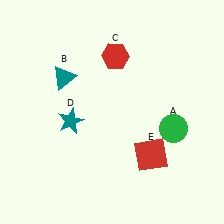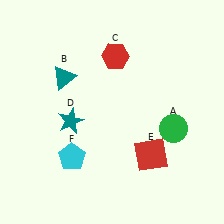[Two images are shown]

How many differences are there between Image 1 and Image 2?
There is 1 difference between the two images.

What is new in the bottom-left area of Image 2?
A cyan pentagon (F) was added in the bottom-left area of Image 2.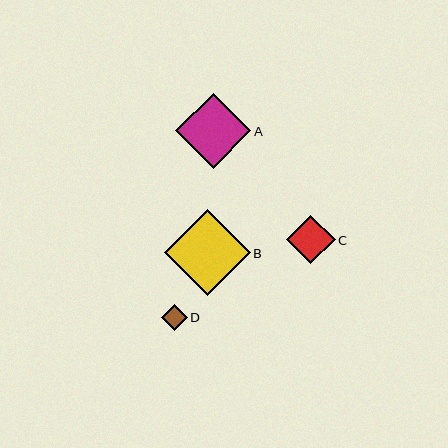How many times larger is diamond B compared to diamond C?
Diamond B is approximately 1.8 times the size of diamond C.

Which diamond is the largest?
Diamond B is the largest with a size of approximately 85 pixels.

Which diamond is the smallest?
Diamond D is the smallest with a size of approximately 26 pixels.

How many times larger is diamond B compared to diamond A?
Diamond B is approximately 1.1 times the size of diamond A.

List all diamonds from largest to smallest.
From largest to smallest: B, A, C, D.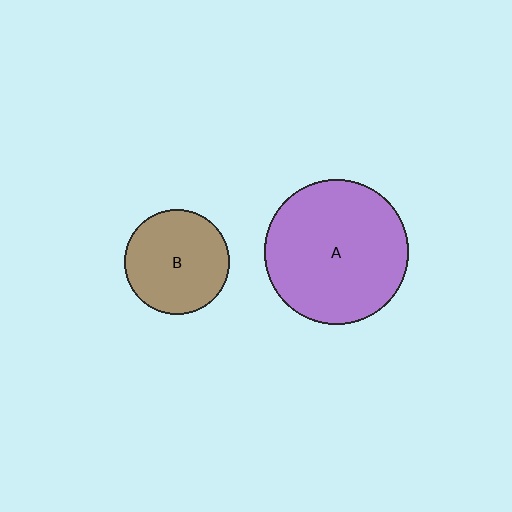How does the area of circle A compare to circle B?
Approximately 1.9 times.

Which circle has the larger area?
Circle A (purple).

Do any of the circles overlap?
No, none of the circles overlap.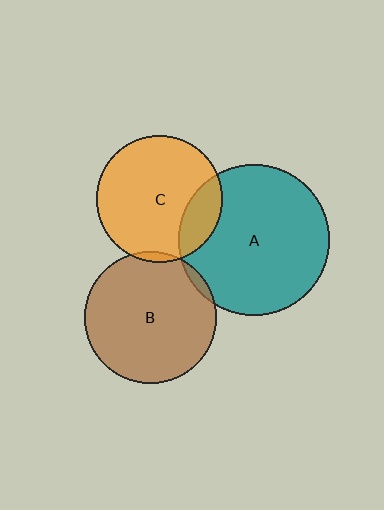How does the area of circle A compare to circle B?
Approximately 1.3 times.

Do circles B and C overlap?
Yes.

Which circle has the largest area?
Circle A (teal).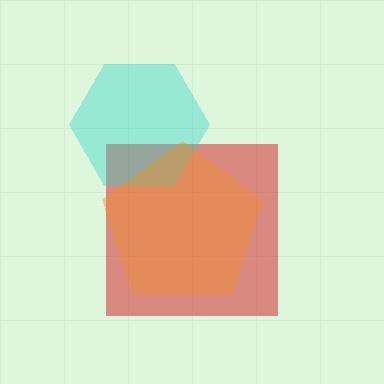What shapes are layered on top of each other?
The layered shapes are: a red square, a cyan hexagon, an orange pentagon.